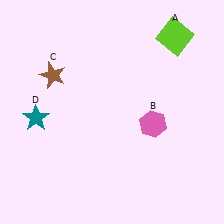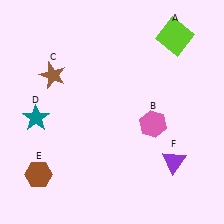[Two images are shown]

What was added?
A brown hexagon (E), a purple triangle (F) were added in Image 2.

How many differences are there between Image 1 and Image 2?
There are 2 differences between the two images.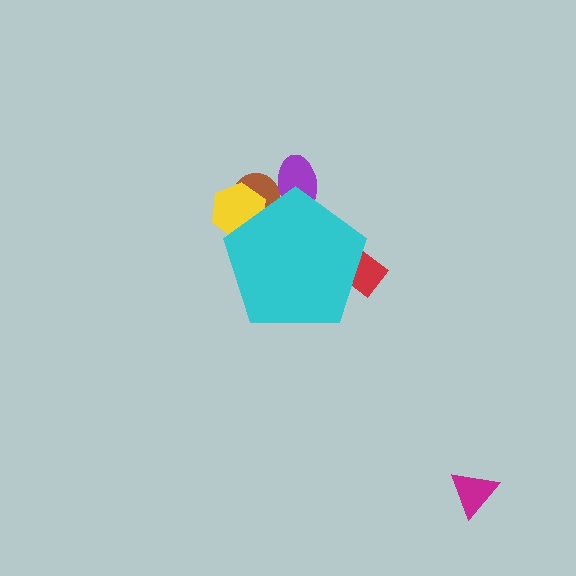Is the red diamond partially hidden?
Yes, the red diamond is partially hidden behind the cyan pentagon.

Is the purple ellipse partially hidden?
Yes, the purple ellipse is partially hidden behind the cyan pentagon.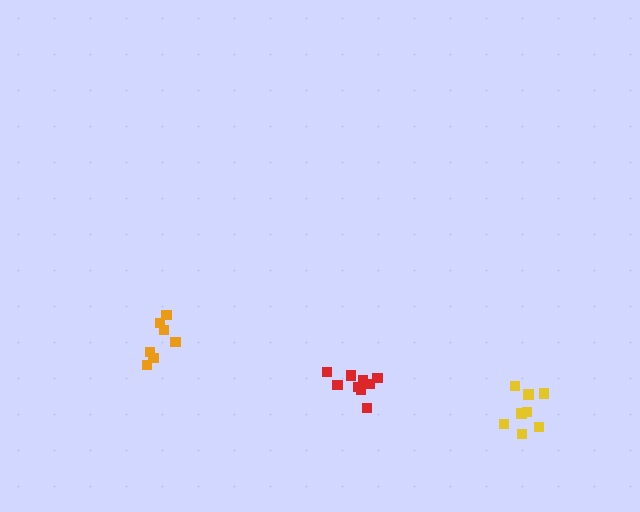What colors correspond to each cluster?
The clusters are colored: orange, red, yellow.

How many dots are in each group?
Group 1: 7 dots, Group 2: 9 dots, Group 3: 8 dots (24 total).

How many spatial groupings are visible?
There are 3 spatial groupings.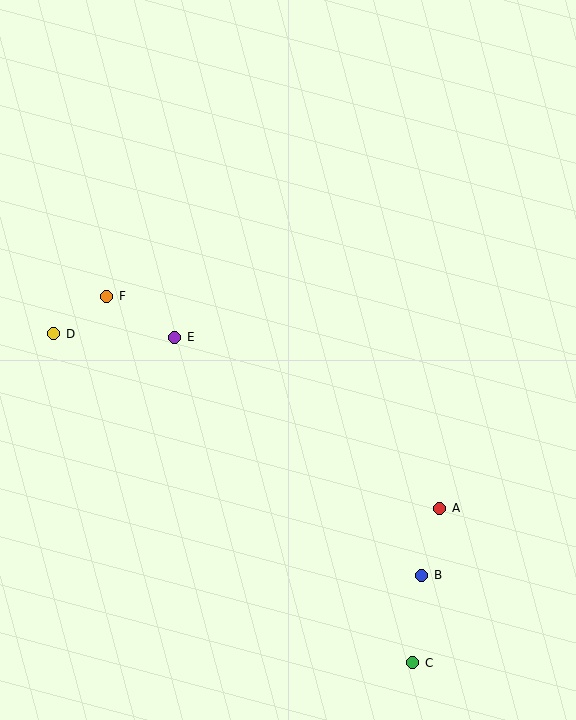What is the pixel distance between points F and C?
The distance between F and C is 478 pixels.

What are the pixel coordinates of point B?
Point B is at (422, 575).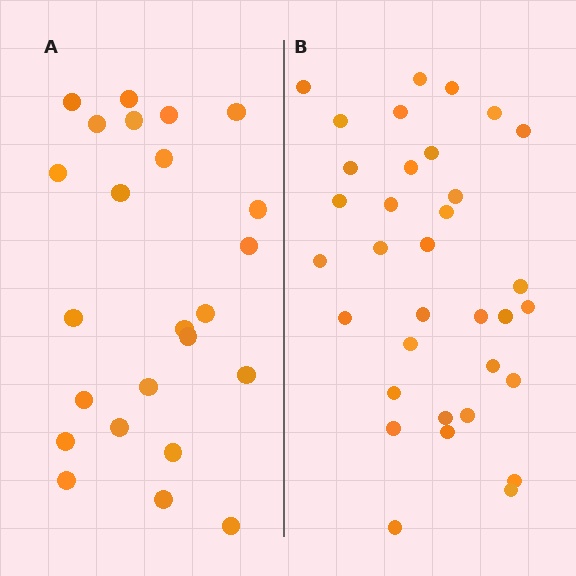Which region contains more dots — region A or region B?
Region B (the right region) has more dots.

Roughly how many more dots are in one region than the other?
Region B has roughly 10 or so more dots than region A.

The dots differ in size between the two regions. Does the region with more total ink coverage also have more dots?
No. Region A has more total ink coverage because its dots are larger, but region B actually contains more individual dots. Total area can be misleading — the number of items is what matters here.